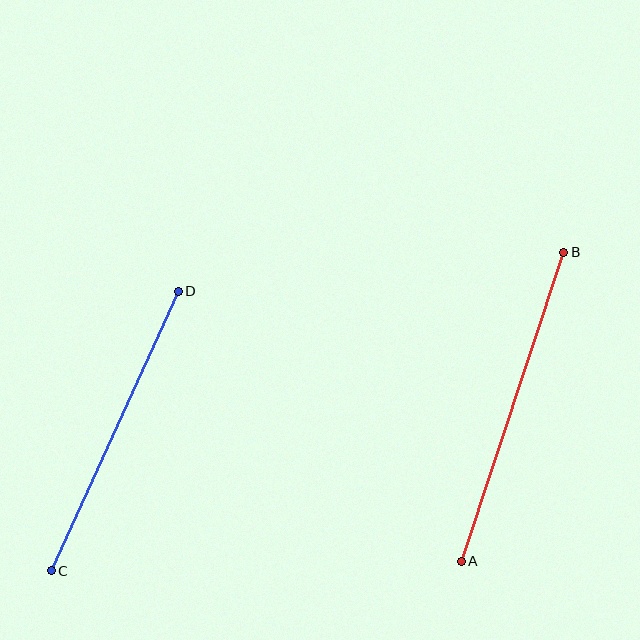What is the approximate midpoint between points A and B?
The midpoint is at approximately (513, 407) pixels.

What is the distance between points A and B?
The distance is approximately 325 pixels.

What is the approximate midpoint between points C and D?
The midpoint is at approximately (115, 431) pixels.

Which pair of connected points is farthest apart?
Points A and B are farthest apart.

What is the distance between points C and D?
The distance is approximately 307 pixels.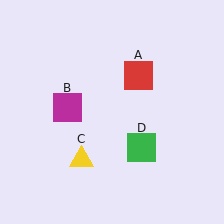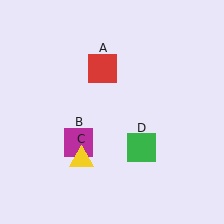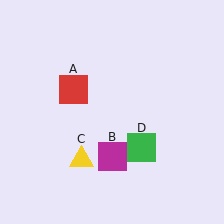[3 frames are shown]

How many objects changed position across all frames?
2 objects changed position: red square (object A), magenta square (object B).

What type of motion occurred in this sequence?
The red square (object A), magenta square (object B) rotated counterclockwise around the center of the scene.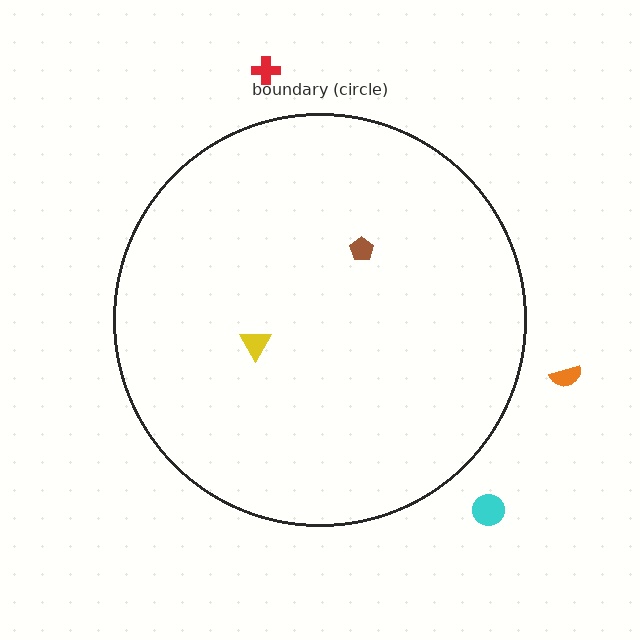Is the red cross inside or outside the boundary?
Outside.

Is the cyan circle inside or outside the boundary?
Outside.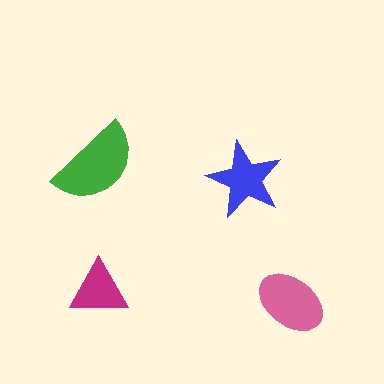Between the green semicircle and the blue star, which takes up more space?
The green semicircle.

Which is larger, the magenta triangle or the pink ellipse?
The pink ellipse.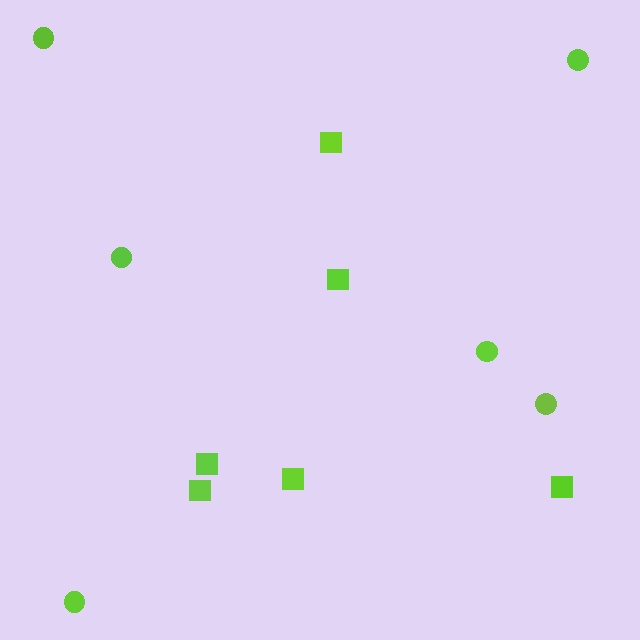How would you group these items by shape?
There are 2 groups: one group of circles (6) and one group of squares (6).